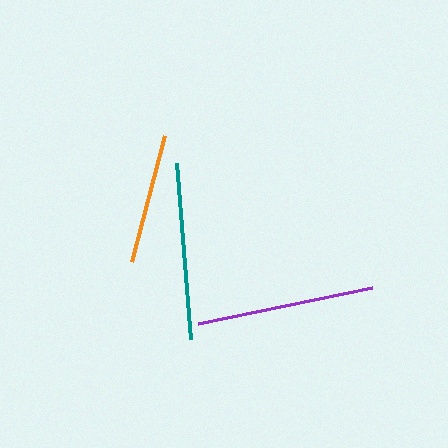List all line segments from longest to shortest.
From longest to shortest: purple, teal, orange.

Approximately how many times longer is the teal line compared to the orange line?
The teal line is approximately 1.4 times the length of the orange line.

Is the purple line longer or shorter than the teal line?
The purple line is longer than the teal line.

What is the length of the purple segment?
The purple segment is approximately 178 pixels long.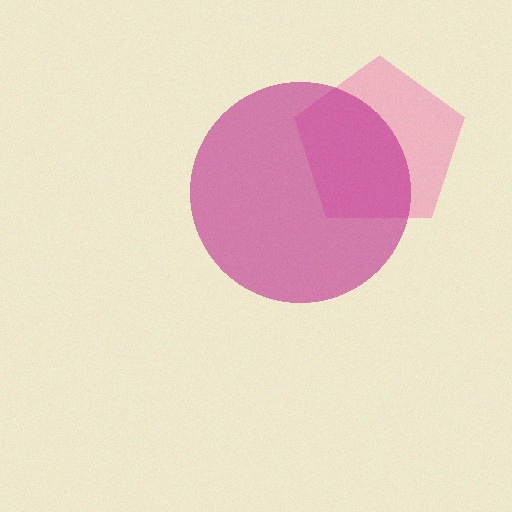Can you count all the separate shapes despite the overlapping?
Yes, there are 2 separate shapes.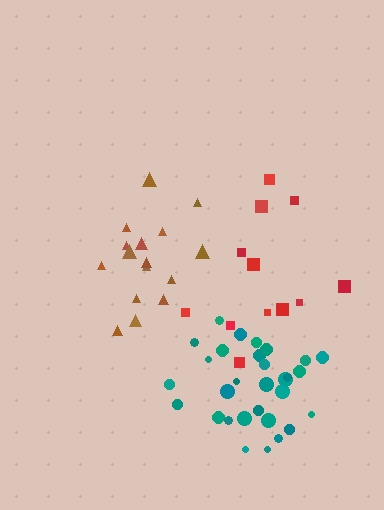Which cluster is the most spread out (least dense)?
Red.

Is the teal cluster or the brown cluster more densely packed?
Teal.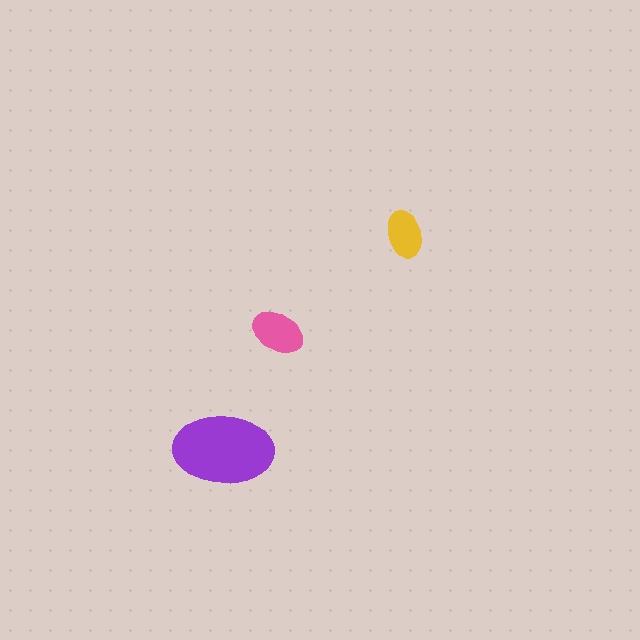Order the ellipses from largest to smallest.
the purple one, the pink one, the yellow one.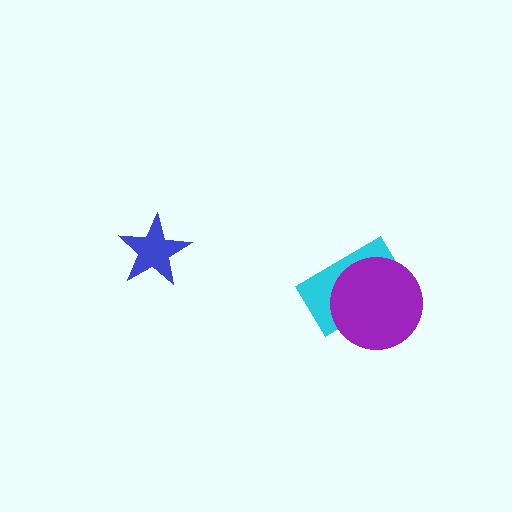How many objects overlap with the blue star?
0 objects overlap with the blue star.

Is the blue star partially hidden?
No, no other shape covers it.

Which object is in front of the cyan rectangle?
The purple circle is in front of the cyan rectangle.